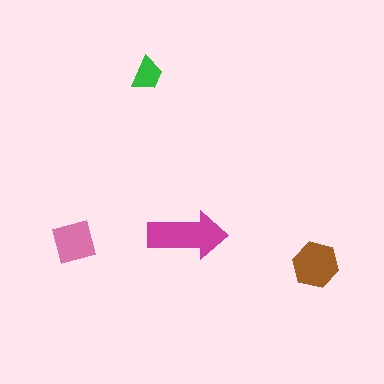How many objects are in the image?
There are 4 objects in the image.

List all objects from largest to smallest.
The magenta arrow, the brown hexagon, the pink square, the green trapezoid.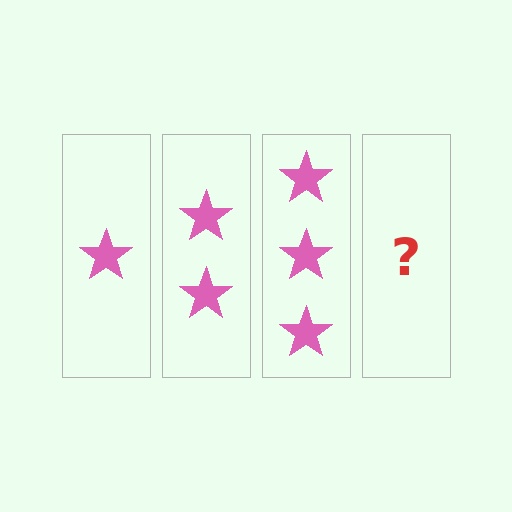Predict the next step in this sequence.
The next step is 4 stars.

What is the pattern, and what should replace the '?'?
The pattern is that each step adds one more star. The '?' should be 4 stars.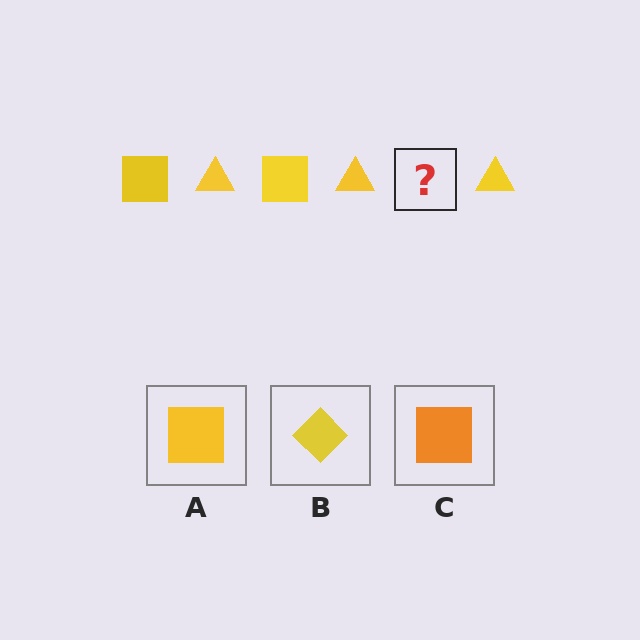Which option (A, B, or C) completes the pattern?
A.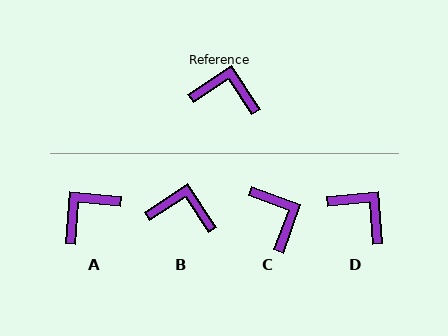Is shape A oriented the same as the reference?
No, it is off by about 51 degrees.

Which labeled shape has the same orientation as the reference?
B.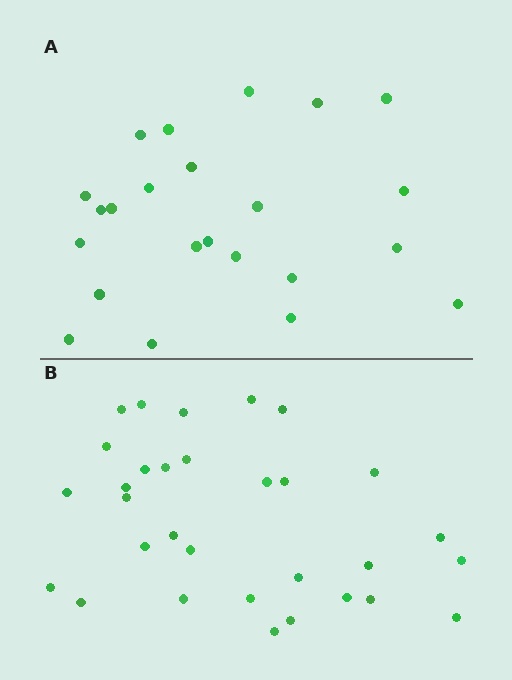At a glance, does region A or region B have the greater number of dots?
Region B (the bottom region) has more dots.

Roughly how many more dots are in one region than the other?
Region B has roughly 8 or so more dots than region A.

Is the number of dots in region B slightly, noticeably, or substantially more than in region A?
Region B has noticeably more, but not dramatically so. The ratio is roughly 1.3 to 1.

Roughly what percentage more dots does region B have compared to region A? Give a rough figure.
About 35% more.